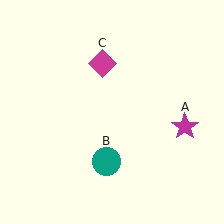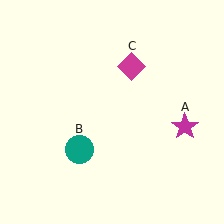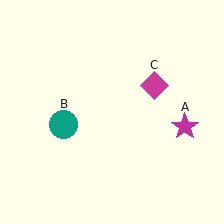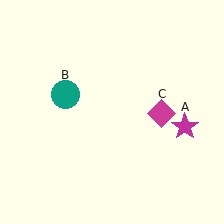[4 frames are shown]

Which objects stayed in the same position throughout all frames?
Magenta star (object A) remained stationary.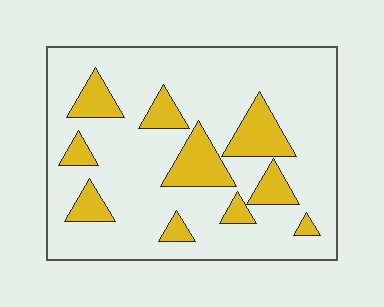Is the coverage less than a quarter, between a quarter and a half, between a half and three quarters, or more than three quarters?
Less than a quarter.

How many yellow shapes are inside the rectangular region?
10.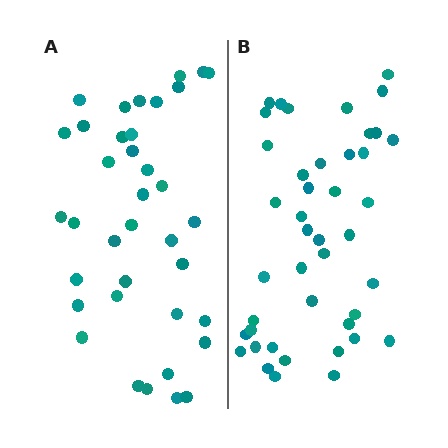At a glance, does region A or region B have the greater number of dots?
Region B (the right region) has more dots.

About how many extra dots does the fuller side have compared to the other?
Region B has about 6 more dots than region A.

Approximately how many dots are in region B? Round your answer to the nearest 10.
About 40 dots. (The exact count is 43, which rounds to 40.)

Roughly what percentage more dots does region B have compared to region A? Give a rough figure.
About 15% more.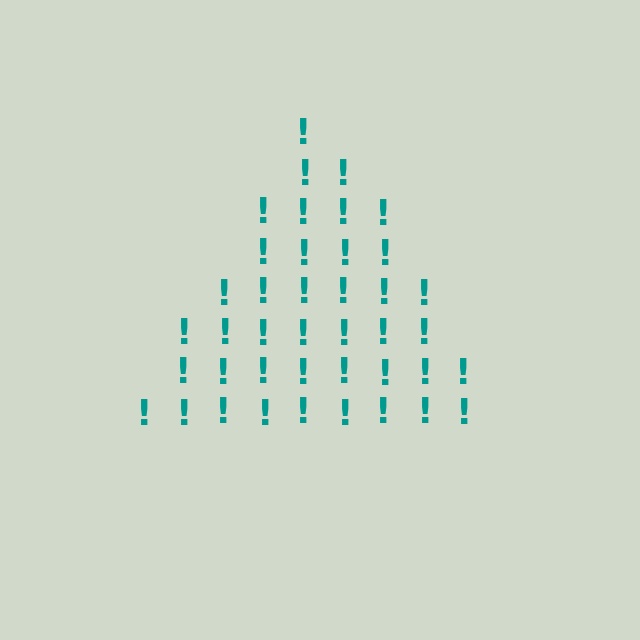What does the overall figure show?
The overall figure shows a triangle.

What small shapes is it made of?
It is made of small exclamation marks.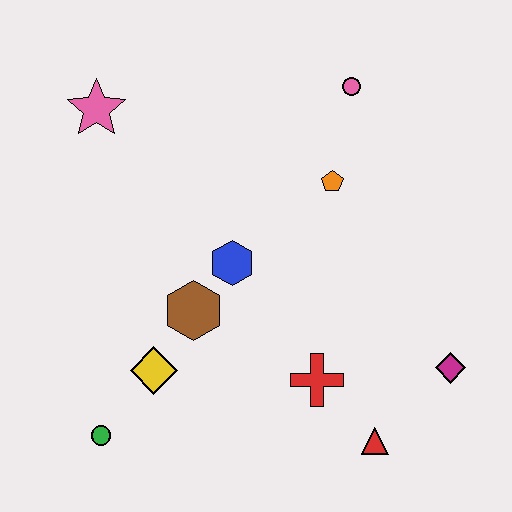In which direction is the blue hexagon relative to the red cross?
The blue hexagon is above the red cross.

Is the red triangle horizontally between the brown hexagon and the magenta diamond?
Yes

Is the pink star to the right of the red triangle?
No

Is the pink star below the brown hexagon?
No